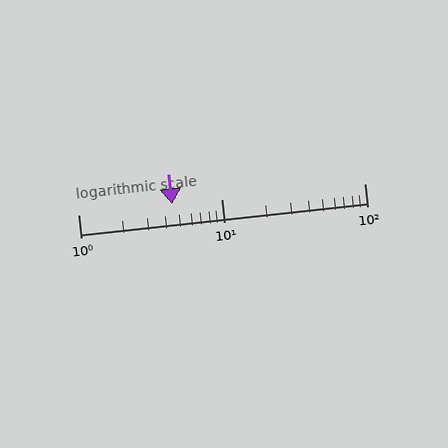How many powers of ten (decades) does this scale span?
The scale spans 2 decades, from 1 to 100.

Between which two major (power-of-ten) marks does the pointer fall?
The pointer is between 1 and 10.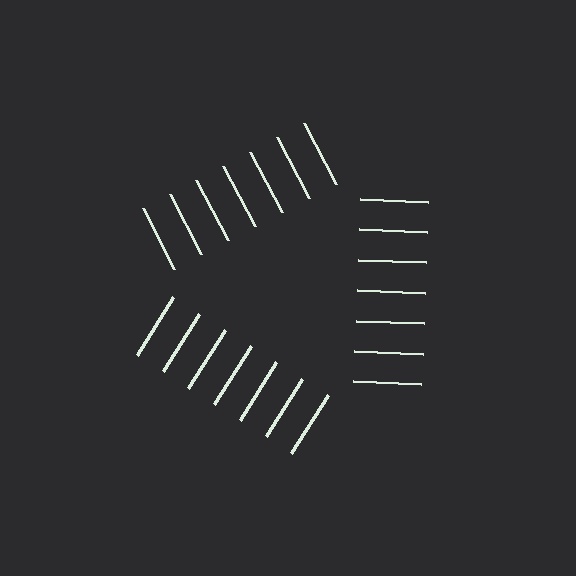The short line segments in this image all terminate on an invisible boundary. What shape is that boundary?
An illusory triangle — the line segments terminate on its edges but no continuous stroke is drawn.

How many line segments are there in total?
21 — 7 along each of the 3 edges.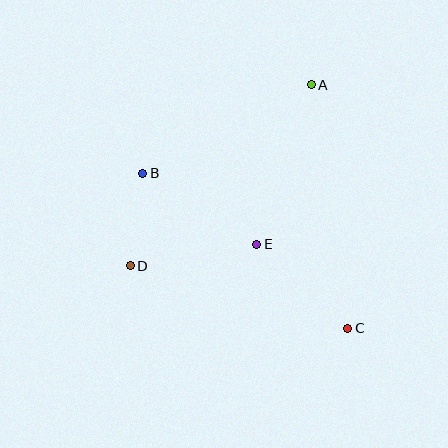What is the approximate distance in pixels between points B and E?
The distance between B and E is approximately 135 pixels.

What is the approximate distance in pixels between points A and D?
The distance between A and D is approximately 256 pixels.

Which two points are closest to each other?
Points B and D are closest to each other.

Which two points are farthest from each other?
Points B and C are farthest from each other.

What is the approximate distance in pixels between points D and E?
The distance between D and E is approximately 128 pixels.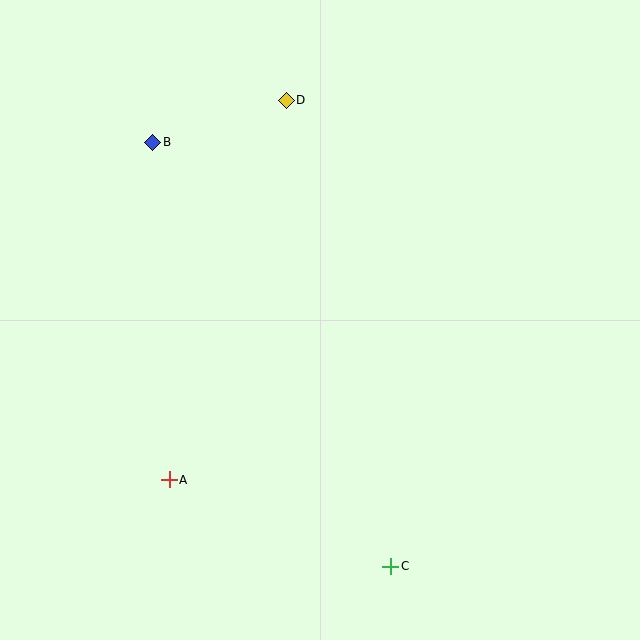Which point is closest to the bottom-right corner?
Point C is closest to the bottom-right corner.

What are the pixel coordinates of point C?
Point C is at (391, 566).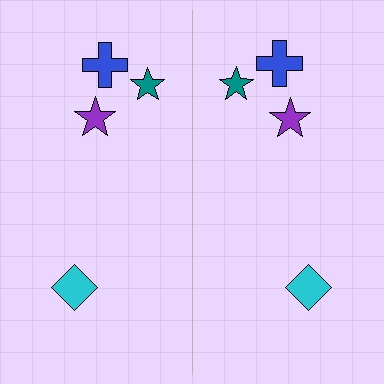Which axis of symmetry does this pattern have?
The pattern has a vertical axis of symmetry running through the center of the image.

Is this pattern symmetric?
Yes, this pattern has bilateral (reflection) symmetry.